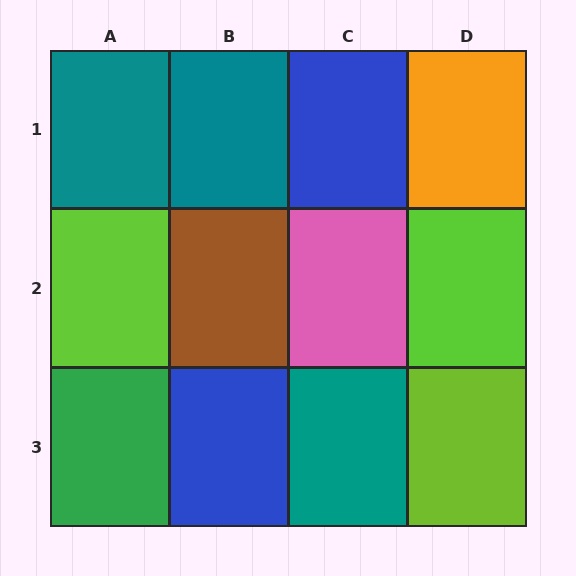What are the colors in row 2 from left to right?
Lime, brown, pink, lime.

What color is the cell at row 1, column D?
Orange.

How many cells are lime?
3 cells are lime.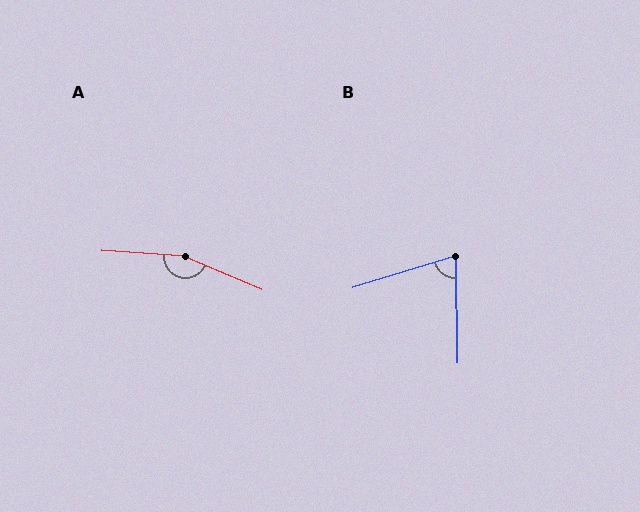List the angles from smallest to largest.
B (74°), A (161°).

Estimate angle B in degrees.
Approximately 74 degrees.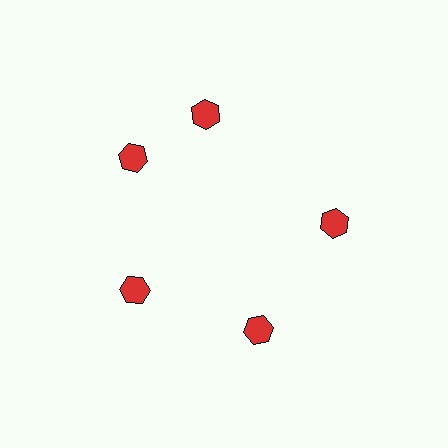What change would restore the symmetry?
The symmetry would be restored by rotating it back into even spacing with its neighbors so that all 5 hexagons sit at equal angles and equal distance from the center.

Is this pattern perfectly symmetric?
No. The 5 red hexagons are arranged in a ring, but one element near the 1 o'clock position is rotated out of alignment along the ring, breaking the 5-fold rotational symmetry.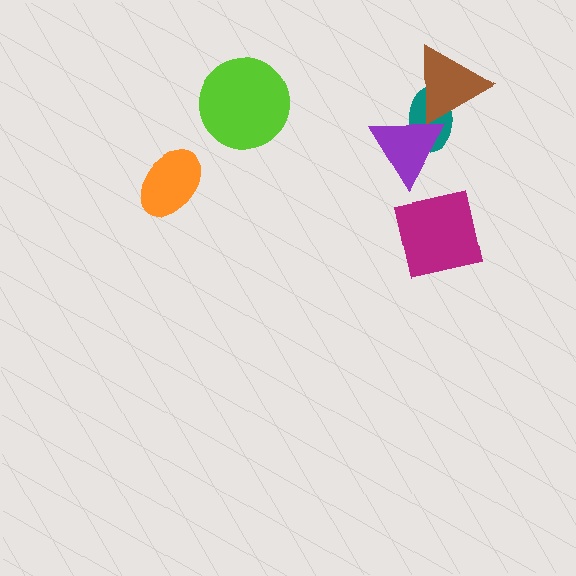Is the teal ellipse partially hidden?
Yes, it is partially covered by another shape.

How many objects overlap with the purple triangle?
2 objects overlap with the purple triangle.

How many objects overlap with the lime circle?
0 objects overlap with the lime circle.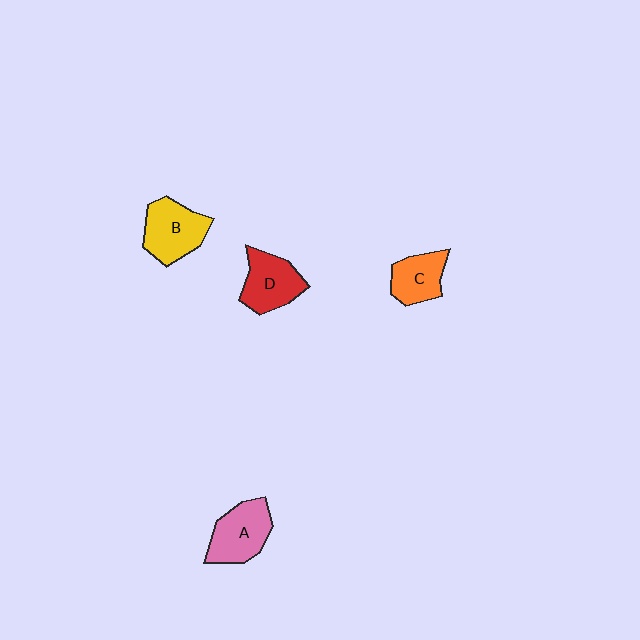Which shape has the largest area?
Shape B (yellow).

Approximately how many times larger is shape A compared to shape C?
Approximately 1.3 times.